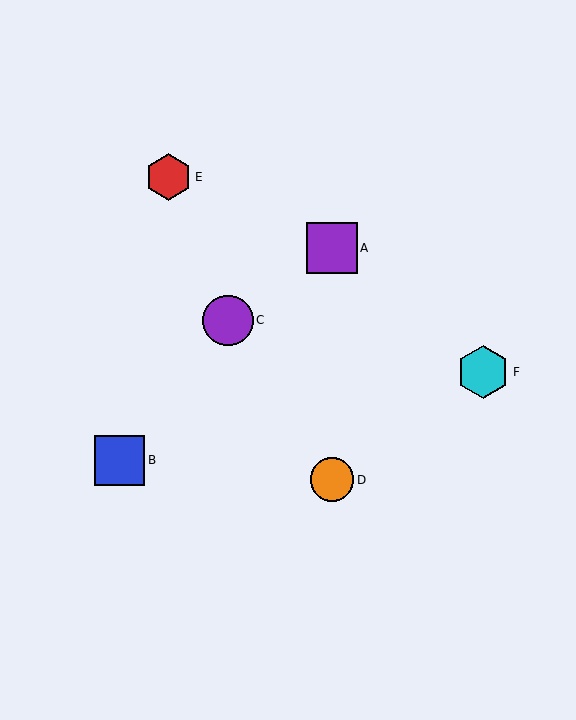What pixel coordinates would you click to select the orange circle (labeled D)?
Click at (332, 480) to select the orange circle D.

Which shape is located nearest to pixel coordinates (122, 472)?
The blue square (labeled B) at (120, 460) is nearest to that location.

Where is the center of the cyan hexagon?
The center of the cyan hexagon is at (483, 372).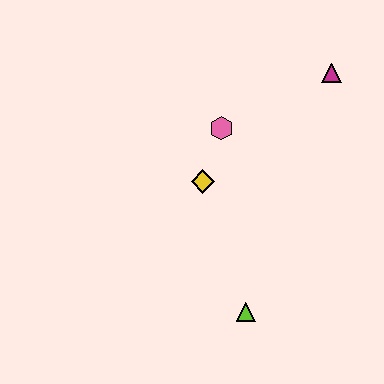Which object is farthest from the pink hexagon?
The lime triangle is farthest from the pink hexagon.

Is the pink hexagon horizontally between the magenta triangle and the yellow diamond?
Yes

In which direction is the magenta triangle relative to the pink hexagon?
The magenta triangle is to the right of the pink hexagon.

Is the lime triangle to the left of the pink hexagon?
No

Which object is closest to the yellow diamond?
The pink hexagon is closest to the yellow diamond.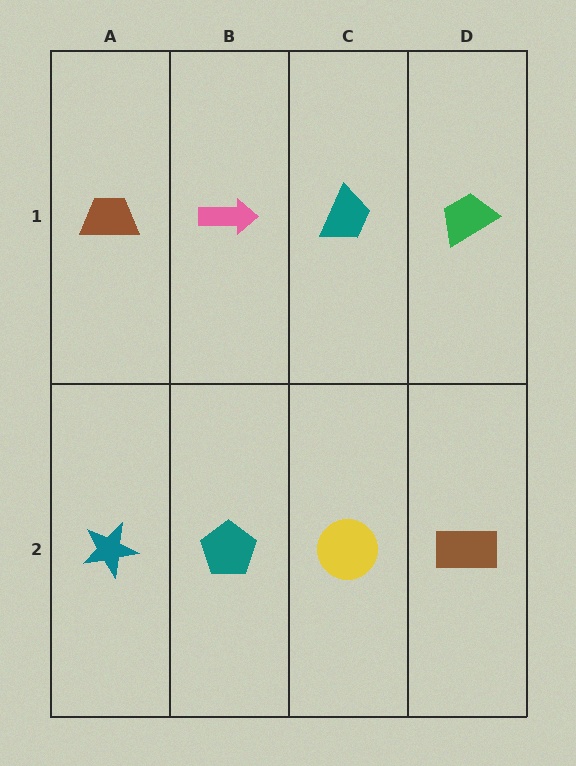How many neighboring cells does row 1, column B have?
3.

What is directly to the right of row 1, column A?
A pink arrow.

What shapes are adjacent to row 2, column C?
A teal trapezoid (row 1, column C), a teal pentagon (row 2, column B), a brown rectangle (row 2, column D).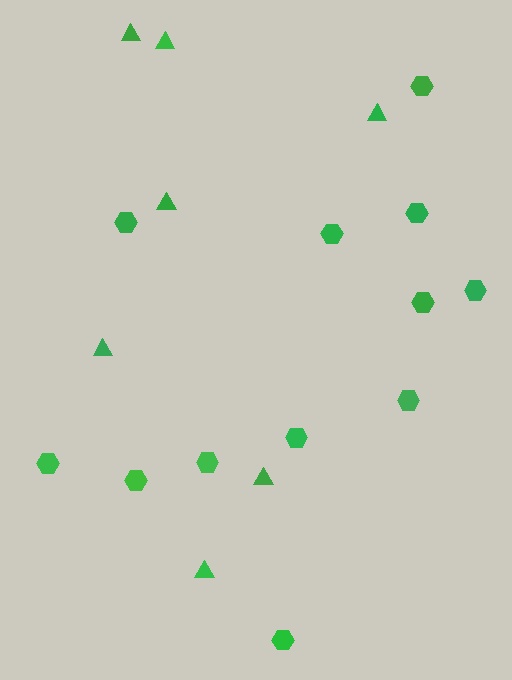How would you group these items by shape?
There are 2 groups: one group of triangles (7) and one group of hexagons (12).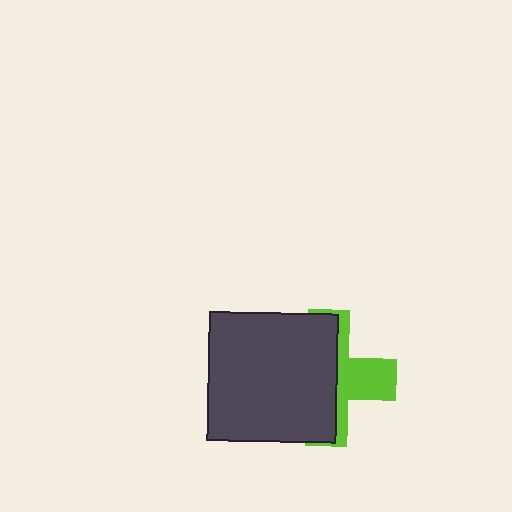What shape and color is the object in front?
The object in front is a dark gray square.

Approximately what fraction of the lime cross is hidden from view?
Roughly 60% of the lime cross is hidden behind the dark gray square.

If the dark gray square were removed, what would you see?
You would see the complete lime cross.